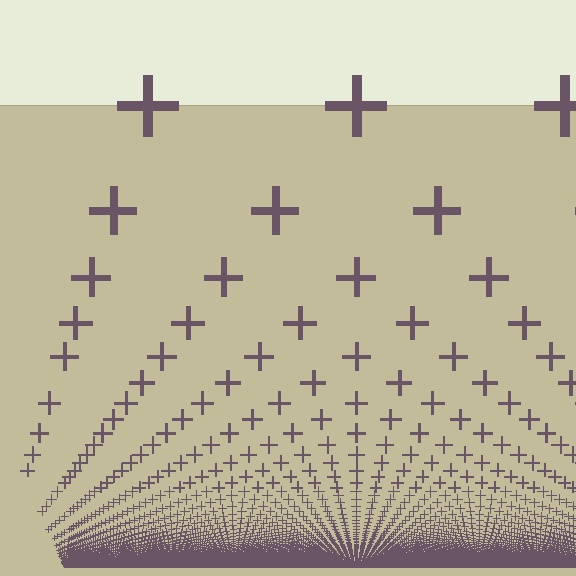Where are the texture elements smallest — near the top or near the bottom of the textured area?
Near the bottom.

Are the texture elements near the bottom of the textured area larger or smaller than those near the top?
Smaller. The gradient is inverted — elements near the bottom are smaller and denser.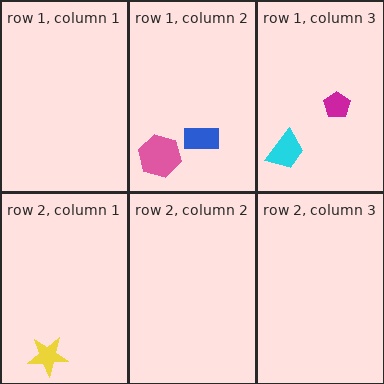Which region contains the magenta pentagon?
The row 1, column 3 region.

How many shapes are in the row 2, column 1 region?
1.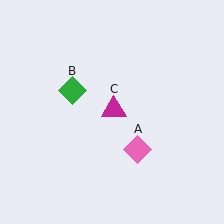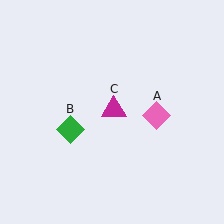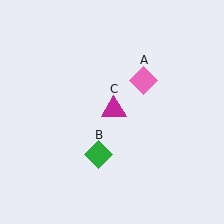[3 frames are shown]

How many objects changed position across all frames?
2 objects changed position: pink diamond (object A), green diamond (object B).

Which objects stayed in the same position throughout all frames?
Magenta triangle (object C) remained stationary.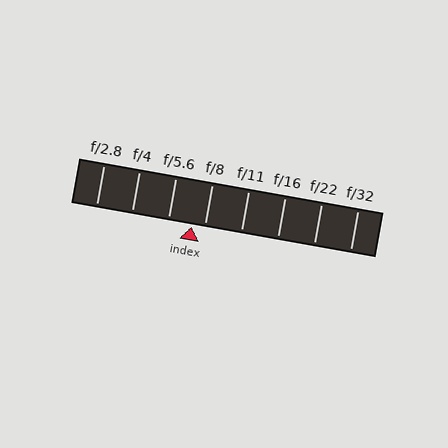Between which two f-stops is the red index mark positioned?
The index mark is between f/5.6 and f/8.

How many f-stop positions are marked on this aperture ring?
There are 8 f-stop positions marked.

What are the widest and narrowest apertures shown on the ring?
The widest aperture shown is f/2.8 and the narrowest is f/32.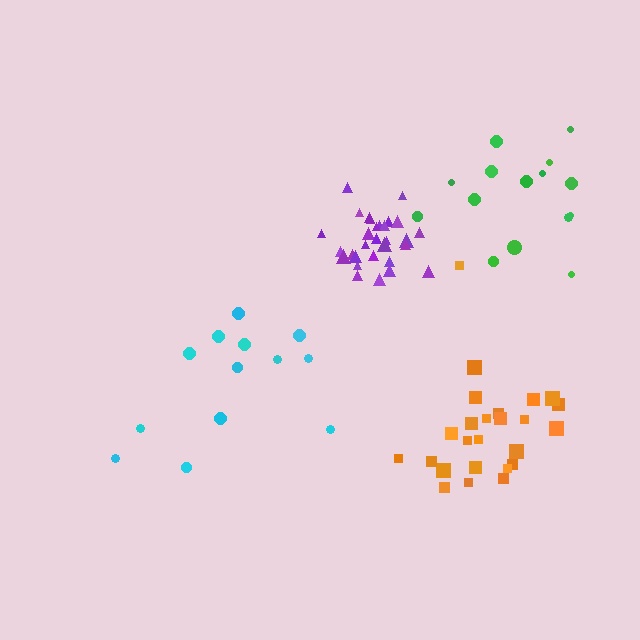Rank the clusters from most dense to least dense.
purple, orange, green, cyan.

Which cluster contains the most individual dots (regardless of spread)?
Purple (30).